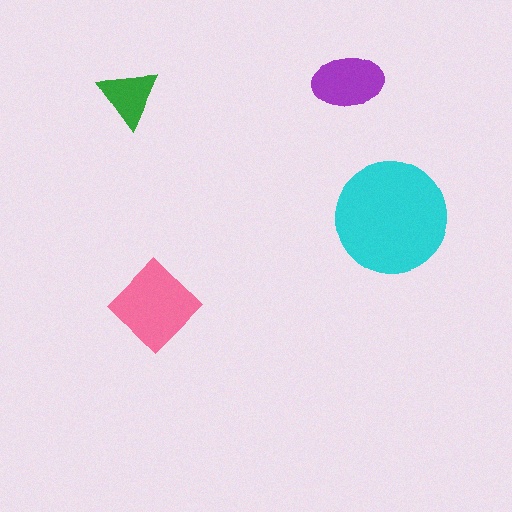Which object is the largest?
The cyan circle.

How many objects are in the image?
There are 4 objects in the image.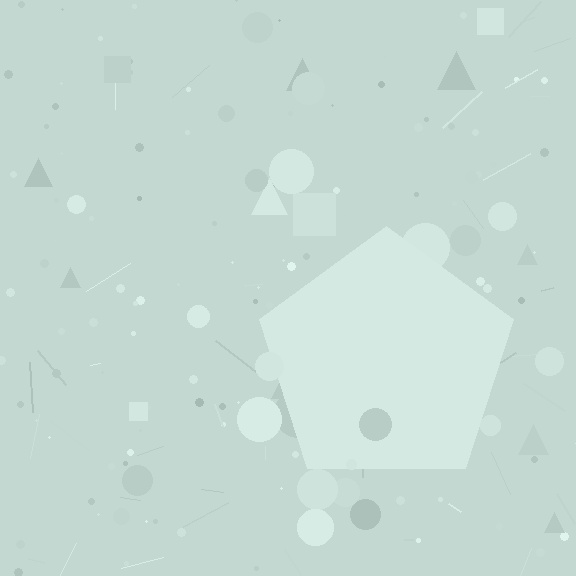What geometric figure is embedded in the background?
A pentagon is embedded in the background.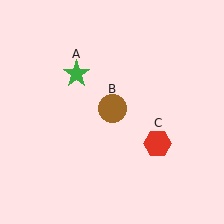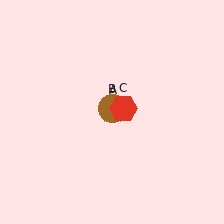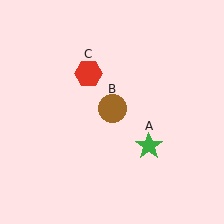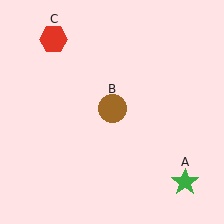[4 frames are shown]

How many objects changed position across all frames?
2 objects changed position: green star (object A), red hexagon (object C).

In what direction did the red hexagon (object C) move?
The red hexagon (object C) moved up and to the left.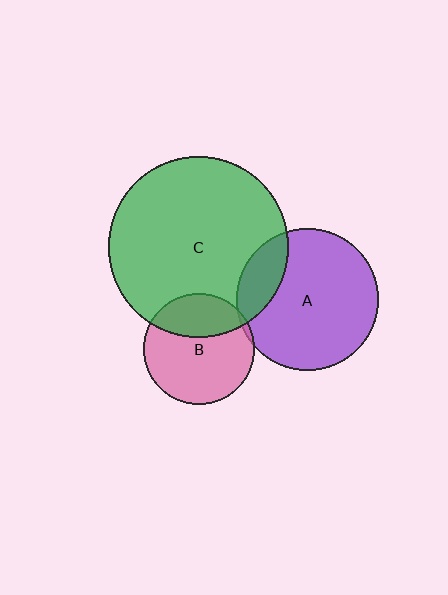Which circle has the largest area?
Circle C (green).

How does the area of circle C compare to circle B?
Approximately 2.6 times.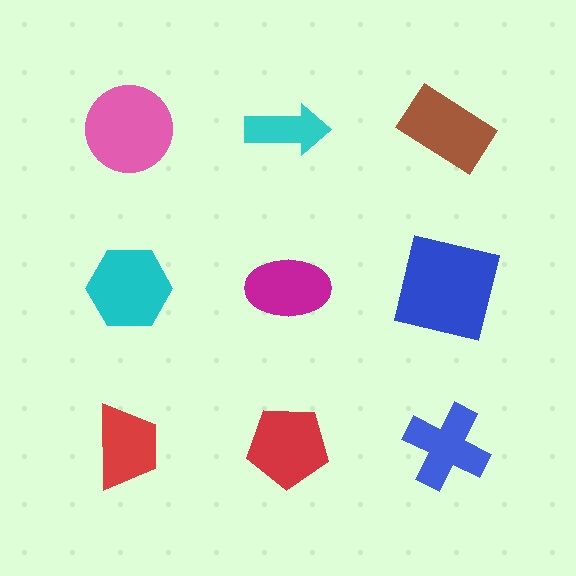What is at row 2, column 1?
A cyan hexagon.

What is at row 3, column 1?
A red trapezoid.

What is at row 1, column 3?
A brown rectangle.